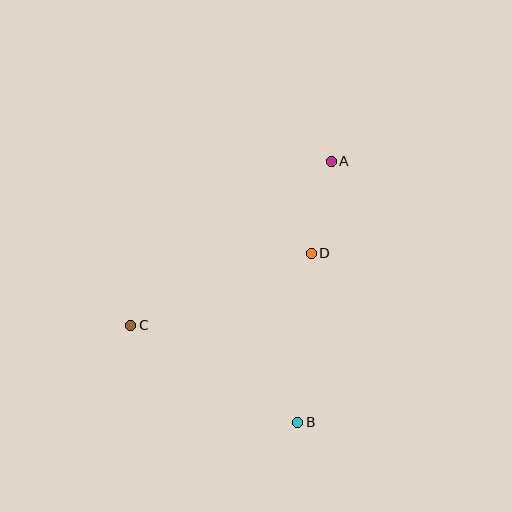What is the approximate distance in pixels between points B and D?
The distance between B and D is approximately 170 pixels.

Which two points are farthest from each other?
Points A and B are farthest from each other.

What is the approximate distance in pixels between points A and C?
The distance between A and C is approximately 259 pixels.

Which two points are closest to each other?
Points A and D are closest to each other.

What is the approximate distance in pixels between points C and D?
The distance between C and D is approximately 194 pixels.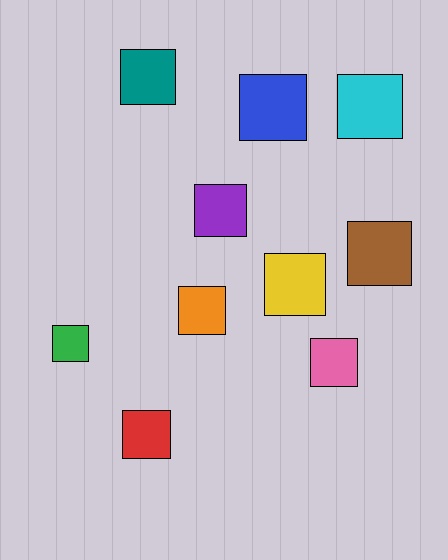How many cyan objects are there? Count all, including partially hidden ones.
There is 1 cyan object.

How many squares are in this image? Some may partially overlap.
There are 10 squares.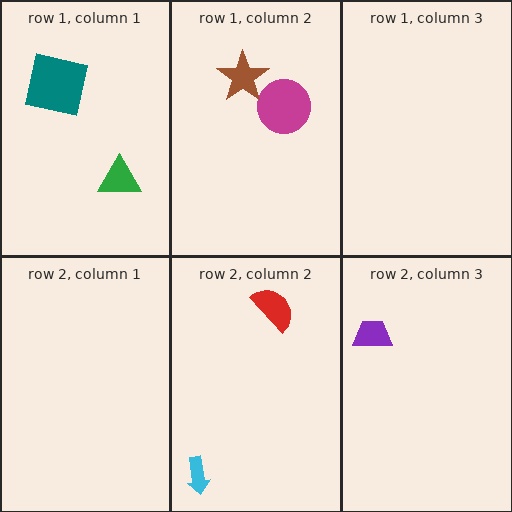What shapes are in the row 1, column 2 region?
The magenta circle, the brown star.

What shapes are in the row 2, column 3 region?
The purple trapezoid.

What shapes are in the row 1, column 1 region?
The teal square, the green triangle.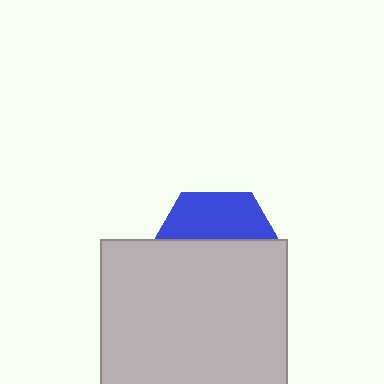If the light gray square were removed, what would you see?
You would see the complete blue hexagon.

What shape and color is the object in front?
The object in front is a light gray square.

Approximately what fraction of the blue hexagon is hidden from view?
Roughly 64% of the blue hexagon is hidden behind the light gray square.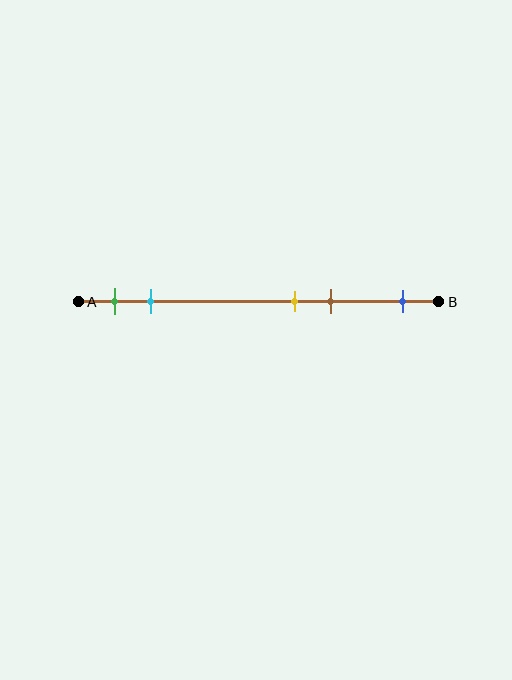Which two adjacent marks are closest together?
The yellow and brown marks are the closest adjacent pair.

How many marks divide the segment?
There are 5 marks dividing the segment.